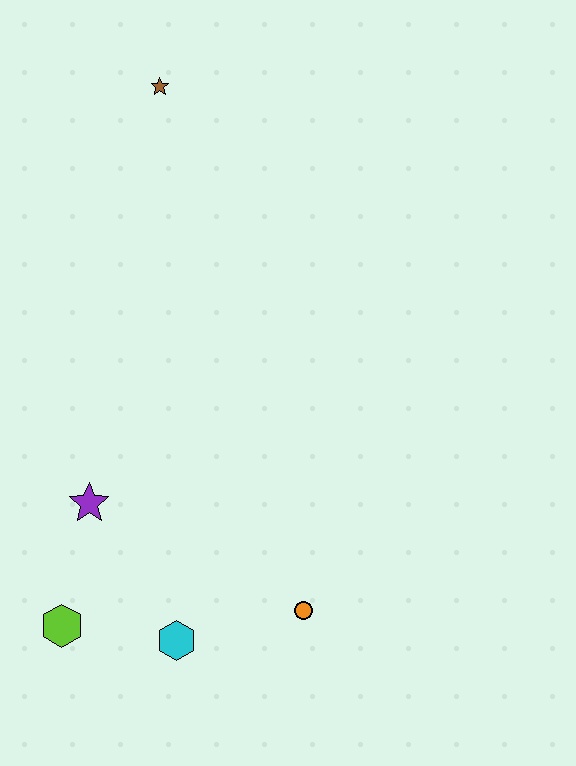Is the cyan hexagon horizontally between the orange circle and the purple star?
Yes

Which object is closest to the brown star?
The purple star is closest to the brown star.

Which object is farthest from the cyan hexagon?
The brown star is farthest from the cyan hexagon.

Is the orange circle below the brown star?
Yes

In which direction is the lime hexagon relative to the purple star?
The lime hexagon is below the purple star.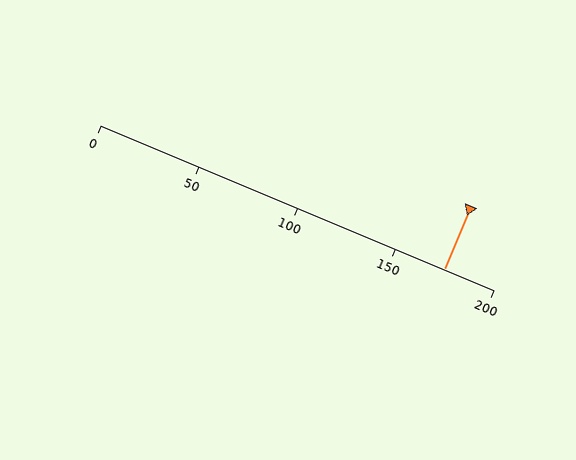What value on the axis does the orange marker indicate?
The marker indicates approximately 175.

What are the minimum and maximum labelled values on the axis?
The axis runs from 0 to 200.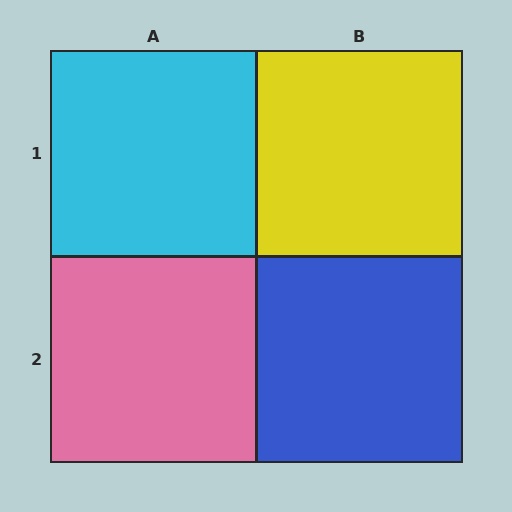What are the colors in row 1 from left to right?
Cyan, yellow.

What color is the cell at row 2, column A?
Pink.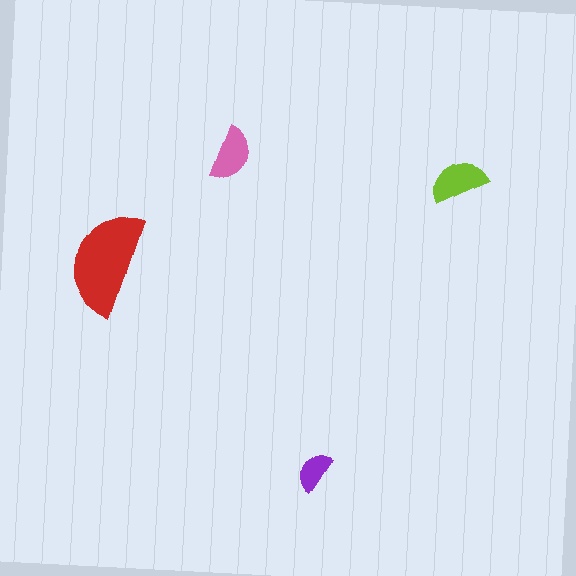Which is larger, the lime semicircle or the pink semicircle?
The lime one.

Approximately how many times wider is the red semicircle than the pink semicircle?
About 2 times wider.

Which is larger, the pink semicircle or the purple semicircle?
The pink one.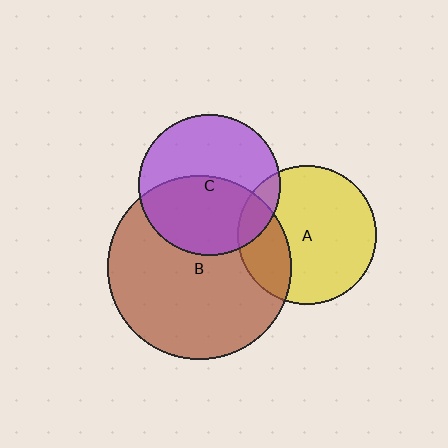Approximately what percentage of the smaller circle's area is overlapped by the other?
Approximately 25%.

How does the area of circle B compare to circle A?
Approximately 1.8 times.